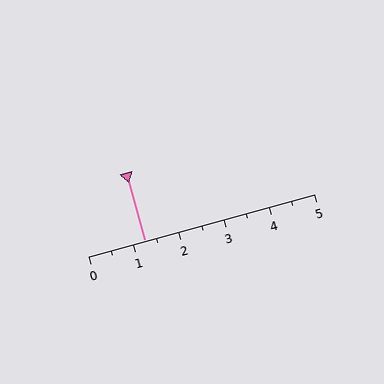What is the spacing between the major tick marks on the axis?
The major ticks are spaced 1 apart.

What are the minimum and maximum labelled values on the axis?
The axis runs from 0 to 5.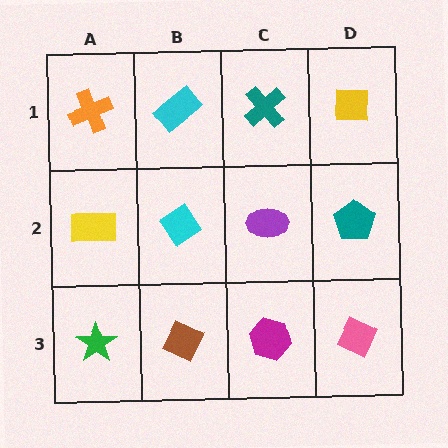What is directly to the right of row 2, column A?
A cyan diamond.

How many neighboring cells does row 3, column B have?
3.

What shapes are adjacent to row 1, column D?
A teal pentagon (row 2, column D), a teal cross (row 1, column C).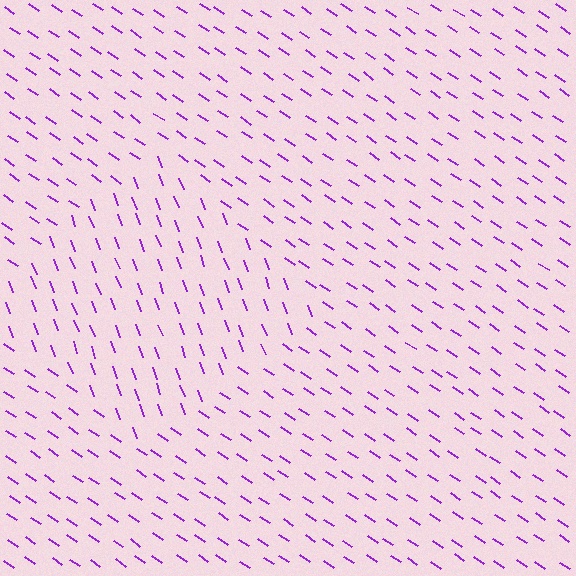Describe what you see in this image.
The image is filled with small purple line segments. A diamond region in the image has lines oriented differently from the surrounding lines, creating a visible texture boundary.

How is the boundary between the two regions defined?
The boundary is defined purely by a change in line orientation (approximately 35 degrees difference). All lines are the same color and thickness.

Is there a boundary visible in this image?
Yes, there is a texture boundary formed by a change in line orientation.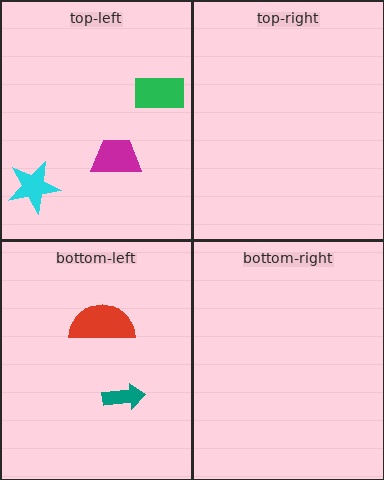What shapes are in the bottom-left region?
The red semicircle, the teal arrow.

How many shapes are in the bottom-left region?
2.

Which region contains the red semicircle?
The bottom-left region.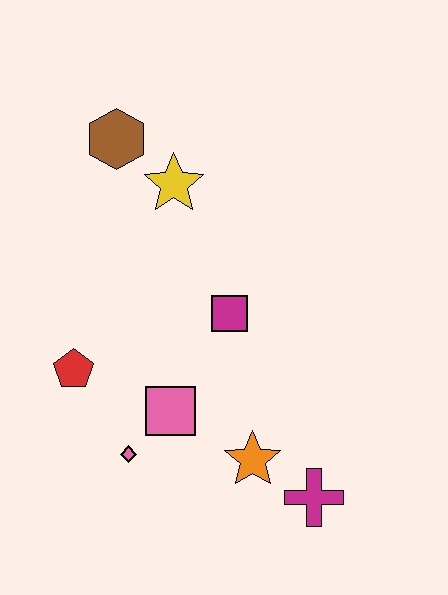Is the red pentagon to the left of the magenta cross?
Yes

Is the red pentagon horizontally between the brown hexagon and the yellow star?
No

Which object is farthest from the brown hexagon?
The magenta cross is farthest from the brown hexagon.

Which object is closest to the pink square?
The pink diamond is closest to the pink square.